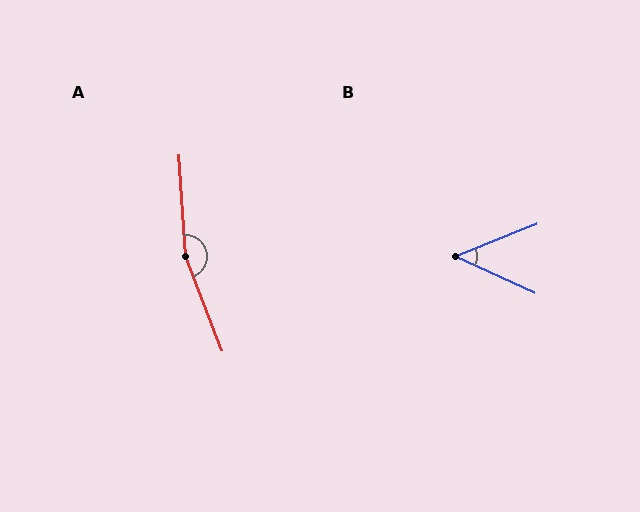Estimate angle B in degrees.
Approximately 47 degrees.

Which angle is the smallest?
B, at approximately 47 degrees.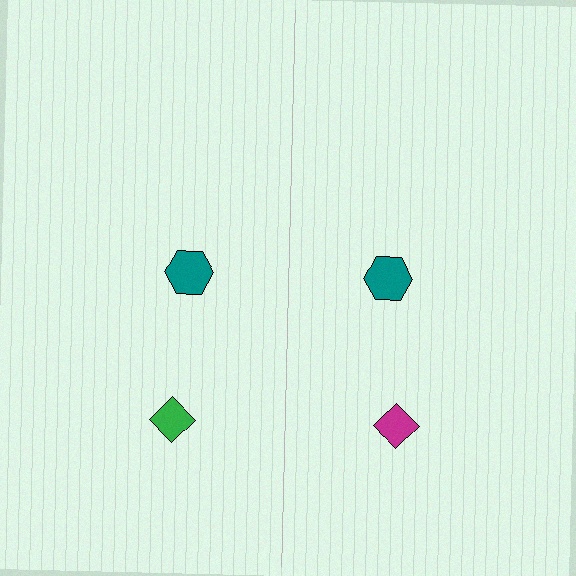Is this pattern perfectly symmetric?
No, the pattern is not perfectly symmetric. The magenta diamond on the right side breaks the symmetry — its mirror counterpart is green.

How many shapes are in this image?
There are 4 shapes in this image.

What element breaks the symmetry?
The magenta diamond on the right side breaks the symmetry — its mirror counterpart is green.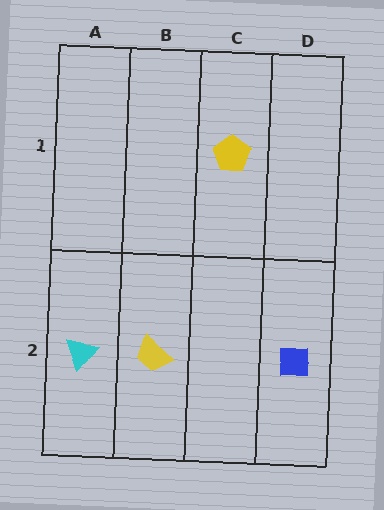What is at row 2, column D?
A blue square.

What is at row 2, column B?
A yellow trapezoid.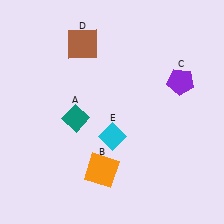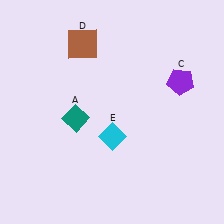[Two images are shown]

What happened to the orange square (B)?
The orange square (B) was removed in Image 2. It was in the bottom-left area of Image 1.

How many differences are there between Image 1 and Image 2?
There is 1 difference between the two images.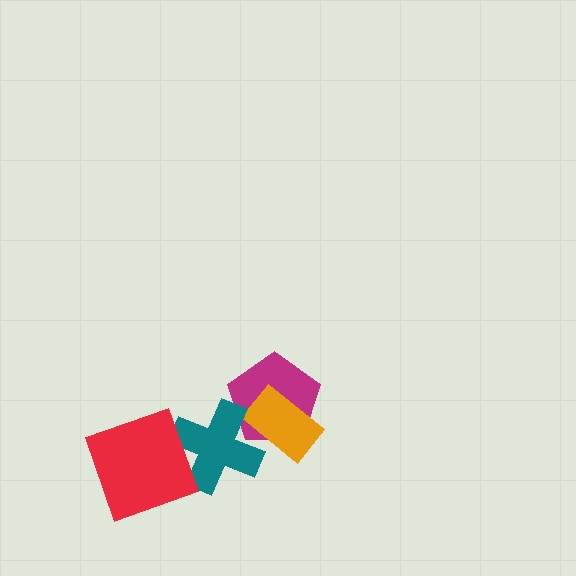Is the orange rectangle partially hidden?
Yes, it is partially covered by another shape.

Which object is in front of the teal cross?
The red square is in front of the teal cross.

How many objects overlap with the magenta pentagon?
2 objects overlap with the magenta pentagon.